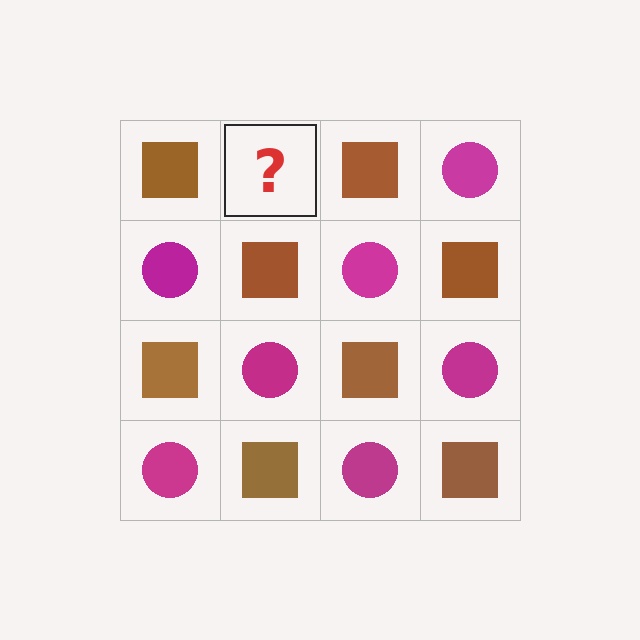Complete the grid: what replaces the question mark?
The question mark should be replaced with a magenta circle.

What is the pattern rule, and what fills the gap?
The rule is that it alternates brown square and magenta circle in a checkerboard pattern. The gap should be filled with a magenta circle.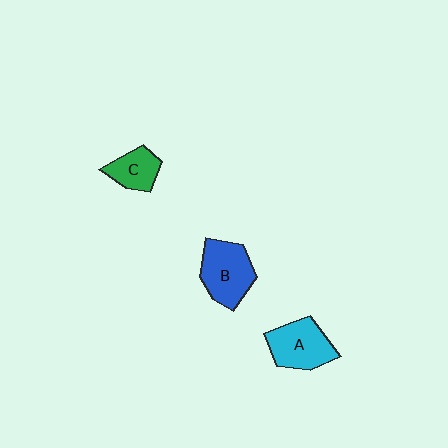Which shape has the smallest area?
Shape C (green).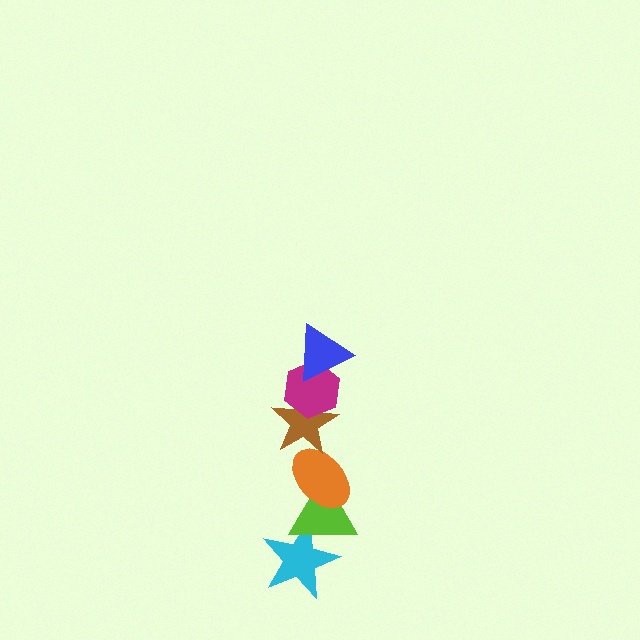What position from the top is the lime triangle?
The lime triangle is 5th from the top.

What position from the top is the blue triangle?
The blue triangle is 1st from the top.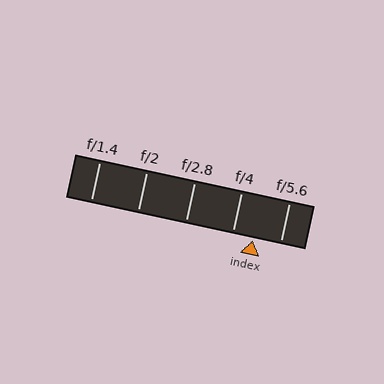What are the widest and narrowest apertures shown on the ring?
The widest aperture shown is f/1.4 and the narrowest is f/5.6.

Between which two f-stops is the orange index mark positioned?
The index mark is between f/4 and f/5.6.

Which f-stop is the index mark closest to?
The index mark is closest to f/4.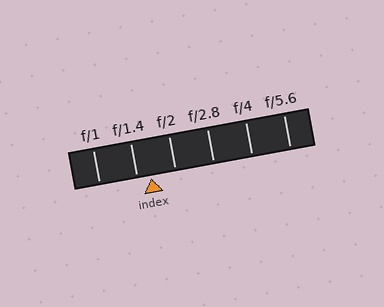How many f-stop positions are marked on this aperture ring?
There are 6 f-stop positions marked.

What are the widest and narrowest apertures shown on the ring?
The widest aperture shown is f/1 and the narrowest is f/5.6.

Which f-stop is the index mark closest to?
The index mark is closest to f/1.4.